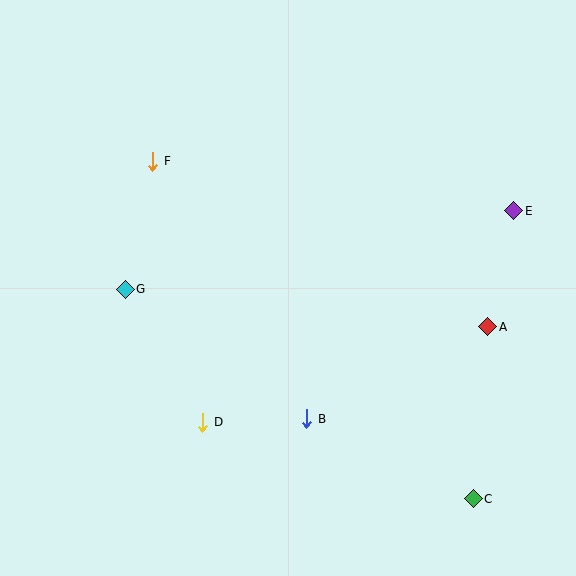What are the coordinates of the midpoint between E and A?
The midpoint between E and A is at (501, 269).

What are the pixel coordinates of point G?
Point G is at (125, 289).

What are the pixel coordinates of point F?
Point F is at (153, 161).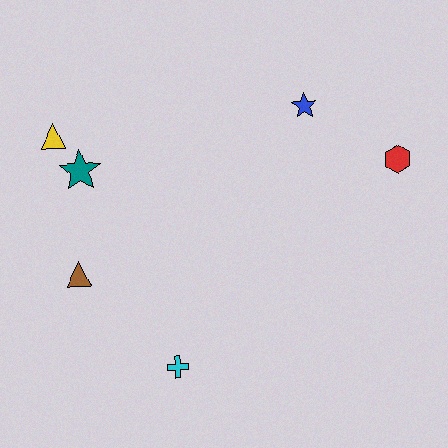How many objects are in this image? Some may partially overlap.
There are 6 objects.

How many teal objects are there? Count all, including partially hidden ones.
There is 1 teal object.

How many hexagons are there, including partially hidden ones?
There is 1 hexagon.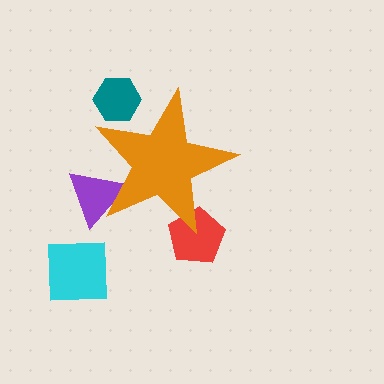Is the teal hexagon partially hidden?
Yes, the teal hexagon is partially hidden behind the orange star.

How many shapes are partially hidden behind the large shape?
3 shapes are partially hidden.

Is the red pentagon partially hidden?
Yes, the red pentagon is partially hidden behind the orange star.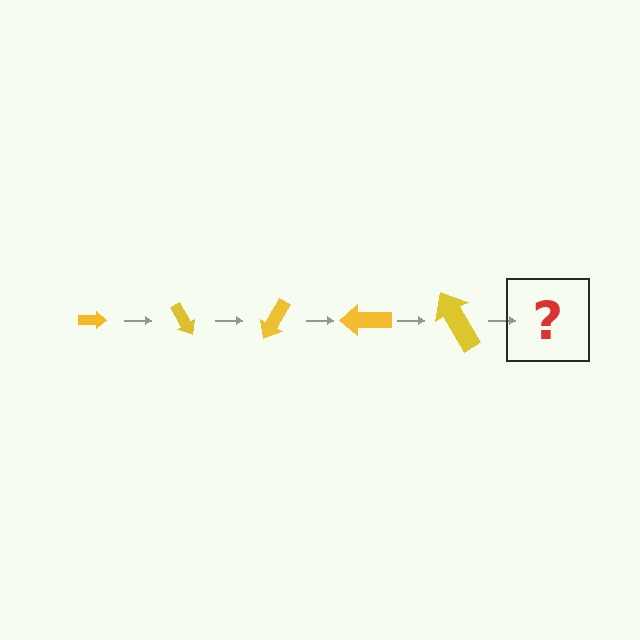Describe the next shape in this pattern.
It should be an arrow, larger than the previous one and rotated 300 degrees from the start.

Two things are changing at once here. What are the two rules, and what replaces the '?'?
The two rules are that the arrow grows larger each step and it rotates 60 degrees each step. The '?' should be an arrow, larger than the previous one and rotated 300 degrees from the start.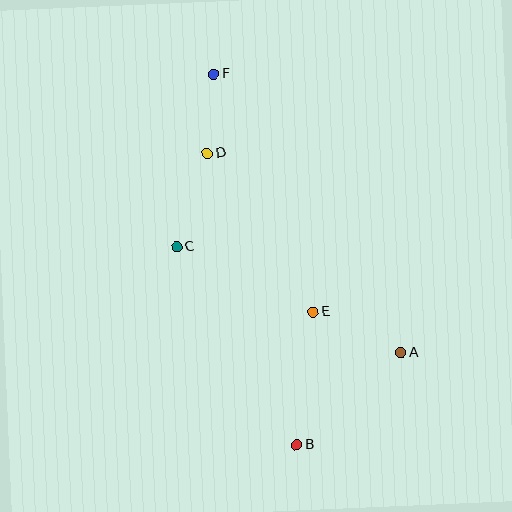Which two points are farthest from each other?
Points B and F are farthest from each other.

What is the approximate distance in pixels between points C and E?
The distance between C and E is approximately 151 pixels.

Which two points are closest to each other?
Points D and F are closest to each other.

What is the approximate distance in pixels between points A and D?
The distance between A and D is approximately 278 pixels.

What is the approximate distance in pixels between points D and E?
The distance between D and E is approximately 190 pixels.